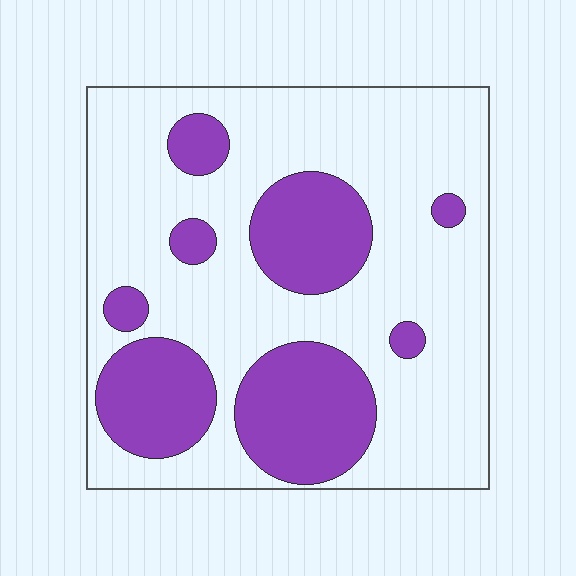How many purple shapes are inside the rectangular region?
8.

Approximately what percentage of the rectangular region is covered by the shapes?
Approximately 30%.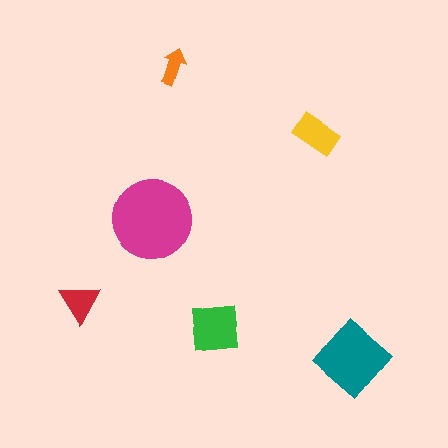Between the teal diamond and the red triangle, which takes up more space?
The teal diamond.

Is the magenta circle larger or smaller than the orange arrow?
Larger.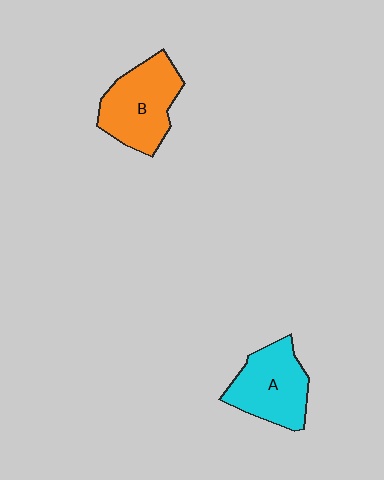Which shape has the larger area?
Shape B (orange).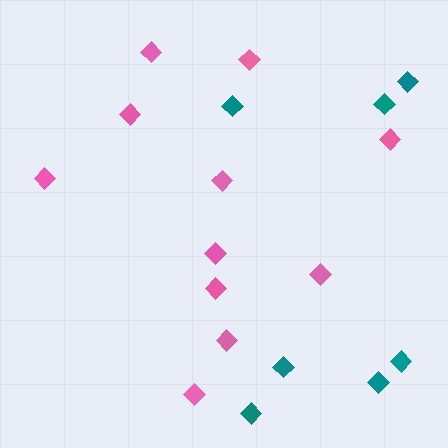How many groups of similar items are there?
There are 2 groups: one group of pink diamonds (11) and one group of teal diamonds (7).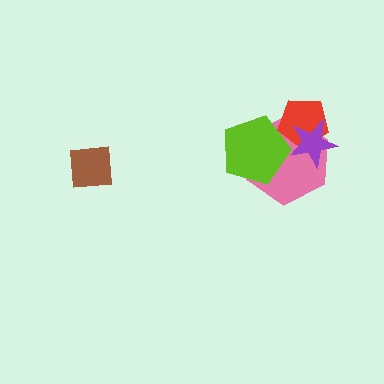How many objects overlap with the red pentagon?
3 objects overlap with the red pentagon.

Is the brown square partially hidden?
No, no other shape covers it.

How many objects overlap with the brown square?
0 objects overlap with the brown square.